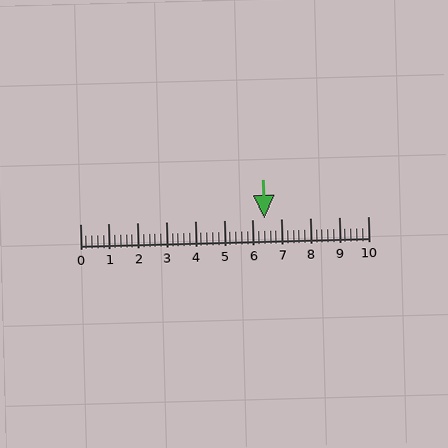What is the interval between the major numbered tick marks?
The major tick marks are spaced 1 units apart.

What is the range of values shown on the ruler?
The ruler shows values from 0 to 10.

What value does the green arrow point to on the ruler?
The green arrow points to approximately 6.4.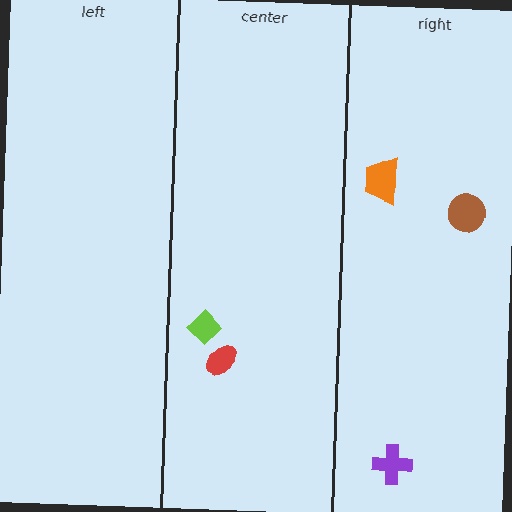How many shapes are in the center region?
2.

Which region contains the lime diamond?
The center region.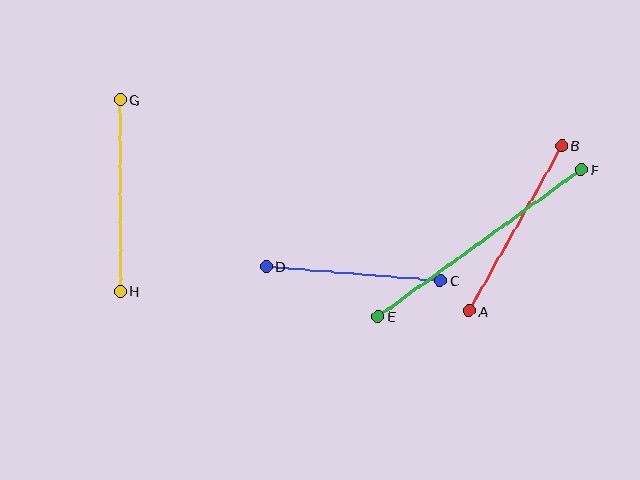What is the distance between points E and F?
The distance is approximately 250 pixels.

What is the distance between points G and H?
The distance is approximately 191 pixels.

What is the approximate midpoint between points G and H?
The midpoint is at approximately (120, 195) pixels.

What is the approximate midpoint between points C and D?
The midpoint is at approximately (353, 274) pixels.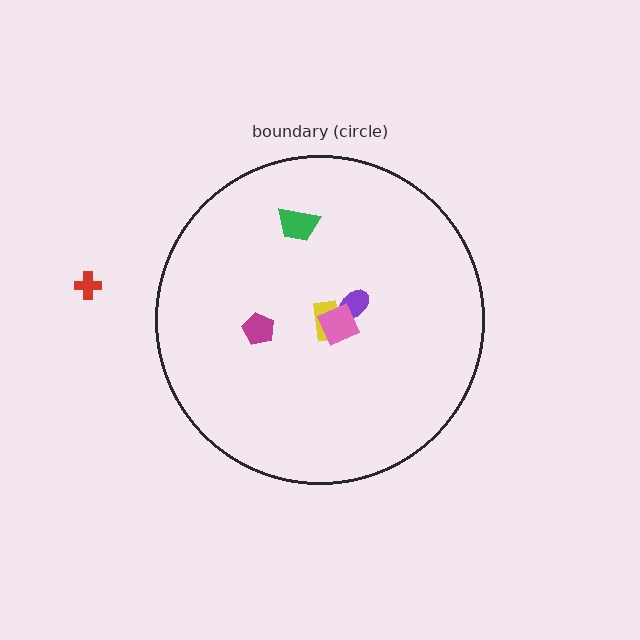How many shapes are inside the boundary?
5 inside, 1 outside.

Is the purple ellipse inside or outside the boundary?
Inside.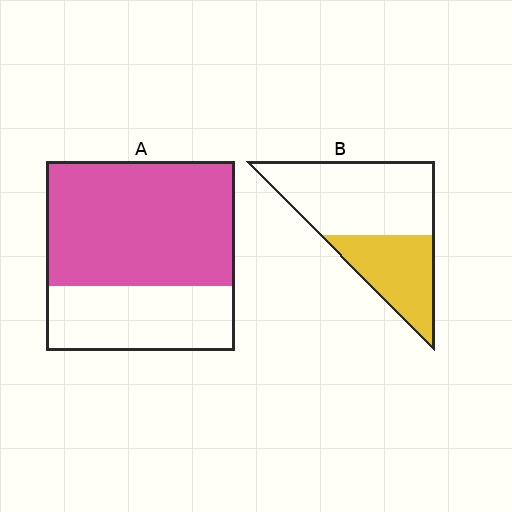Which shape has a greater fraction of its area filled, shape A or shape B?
Shape A.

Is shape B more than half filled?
No.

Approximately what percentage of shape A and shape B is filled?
A is approximately 65% and B is approximately 35%.